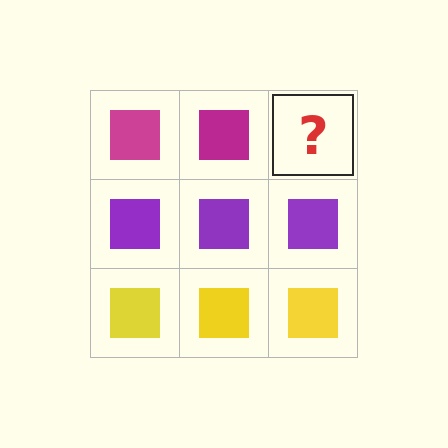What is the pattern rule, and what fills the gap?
The rule is that each row has a consistent color. The gap should be filled with a magenta square.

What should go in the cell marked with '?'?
The missing cell should contain a magenta square.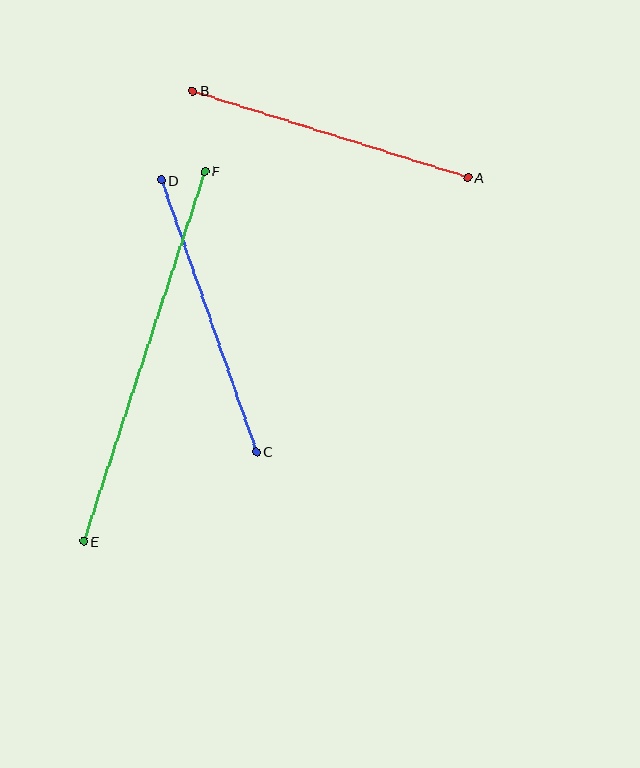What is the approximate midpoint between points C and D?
The midpoint is at approximately (209, 316) pixels.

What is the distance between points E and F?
The distance is approximately 389 pixels.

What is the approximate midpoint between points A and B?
The midpoint is at approximately (330, 134) pixels.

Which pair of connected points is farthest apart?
Points E and F are farthest apart.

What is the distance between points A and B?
The distance is approximately 288 pixels.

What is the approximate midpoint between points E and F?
The midpoint is at approximately (144, 356) pixels.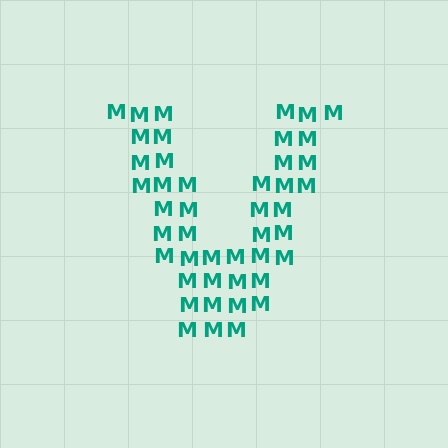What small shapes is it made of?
It is made of small letter M's.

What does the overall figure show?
The overall figure shows the letter V.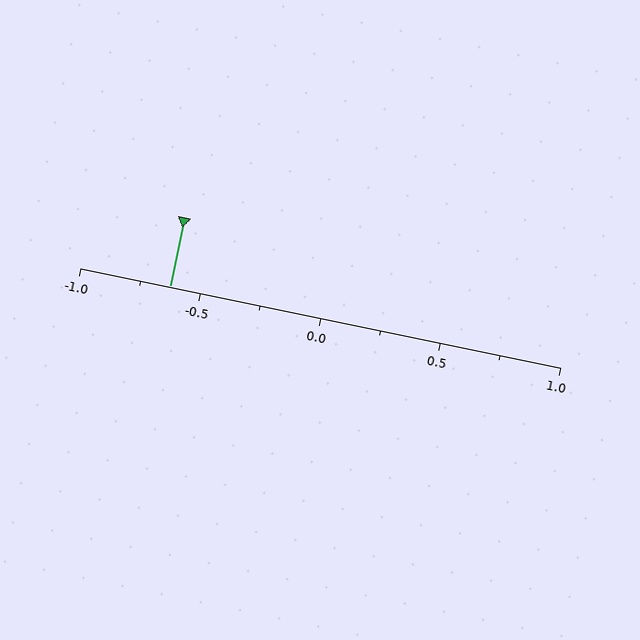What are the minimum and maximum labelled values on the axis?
The axis runs from -1.0 to 1.0.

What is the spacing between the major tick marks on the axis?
The major ticks are spaced 0.5 apart.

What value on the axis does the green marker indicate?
The marker indicates approximately -0.62.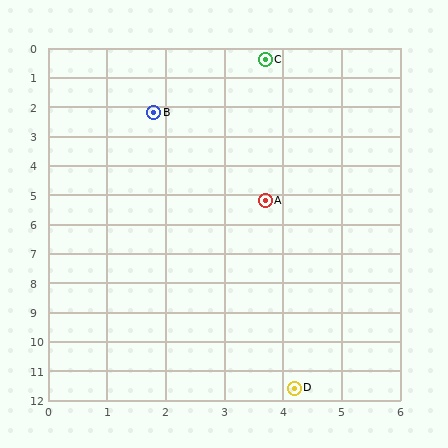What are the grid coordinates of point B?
Point B is at approximately (1.8, 2.2).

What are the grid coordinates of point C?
Point C is at approximately (3.7, 0.4).